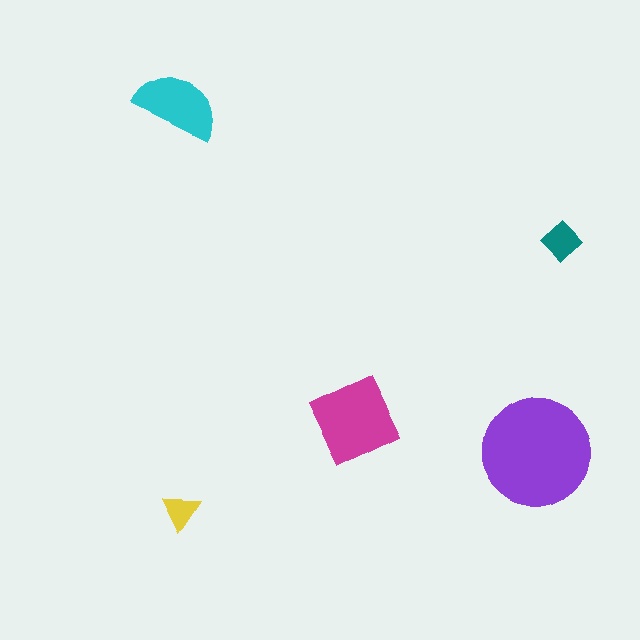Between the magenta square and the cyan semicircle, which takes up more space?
The magenta square.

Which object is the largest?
The purple circle.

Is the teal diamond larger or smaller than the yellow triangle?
Larger.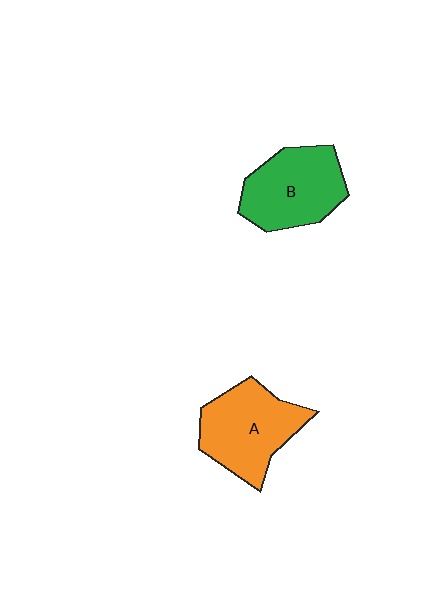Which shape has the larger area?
Shape A (orange).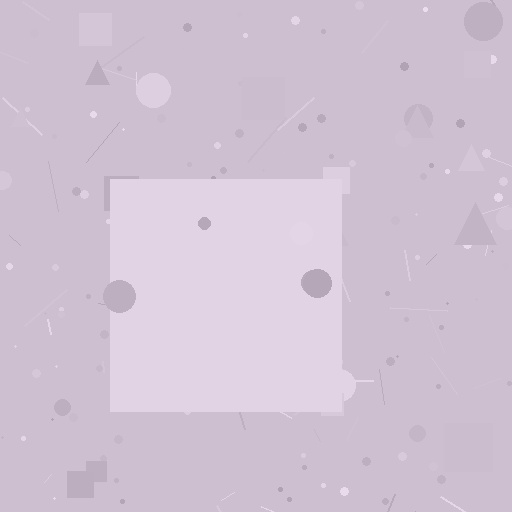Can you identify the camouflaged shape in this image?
The camouflaged shape is a square.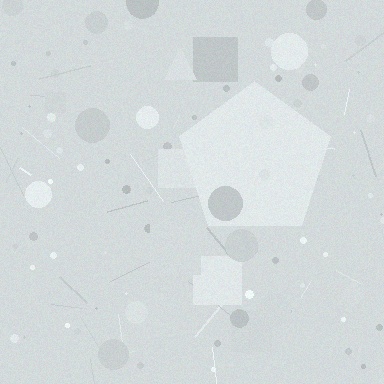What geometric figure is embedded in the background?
A pentagon is embedded in the background.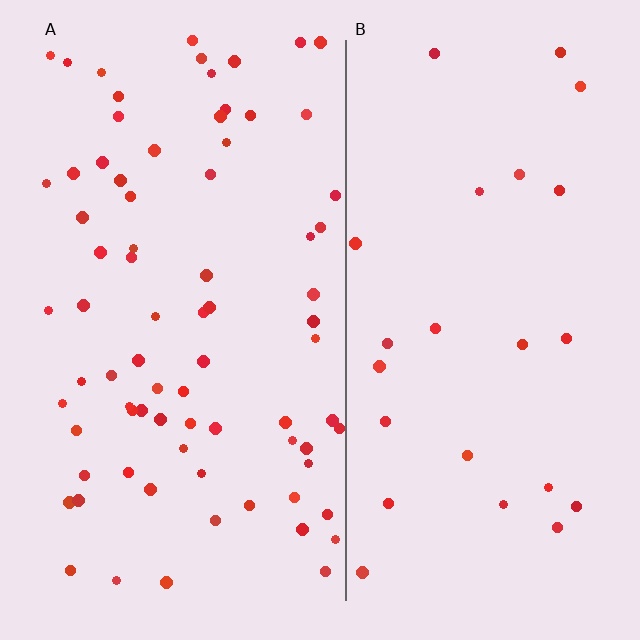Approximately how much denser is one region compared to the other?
Approximately 3.2× — region A over region B.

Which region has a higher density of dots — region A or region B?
A (the left).